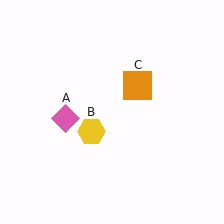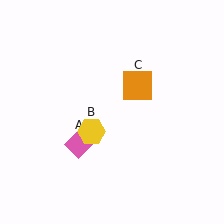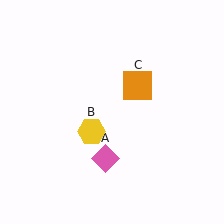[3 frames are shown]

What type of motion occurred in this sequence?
The pink diamond (object A) rotated counterclockwise around the center of the scene.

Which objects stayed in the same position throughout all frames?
Yellow hexagon (object B) and orange square (object C) remained stationary.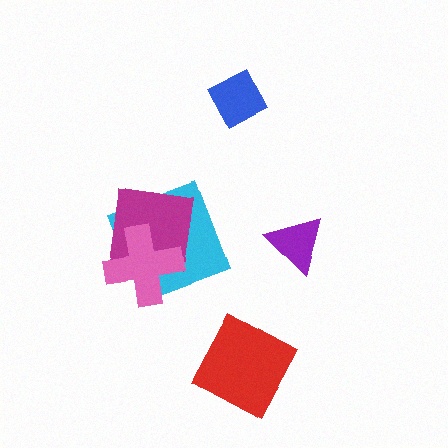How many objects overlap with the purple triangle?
0 objects overlap with the purple triangle.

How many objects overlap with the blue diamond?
0 objects overlap with the blue diamond.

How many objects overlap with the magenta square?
2 objects overlap with the magenta square.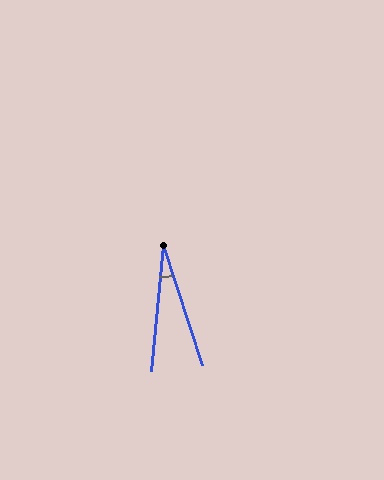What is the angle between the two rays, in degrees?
Approximately 23 degrees.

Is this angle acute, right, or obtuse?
It is acute.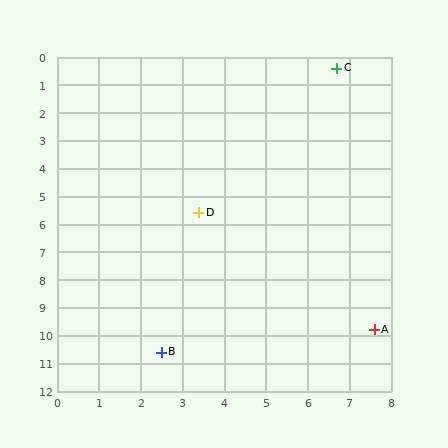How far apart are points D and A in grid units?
Points D and A are about 5.9 grid units apart.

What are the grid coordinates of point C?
Point C is at approximately (6.7, 0.4).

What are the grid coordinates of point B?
Point B is at approximately (2.5, 10.6).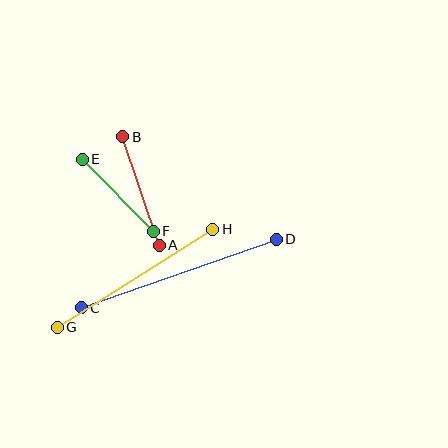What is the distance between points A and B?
The distance is approximately 115 pixels.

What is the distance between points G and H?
The distance is approximately 184 pixels.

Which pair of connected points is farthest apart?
Points C and D are farthest apart.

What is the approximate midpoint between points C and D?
The midpoint is at approximately (179, 274) pixels.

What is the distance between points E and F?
The distance is approximately 101 pixels.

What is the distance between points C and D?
The distance is approximately 206 pixels.